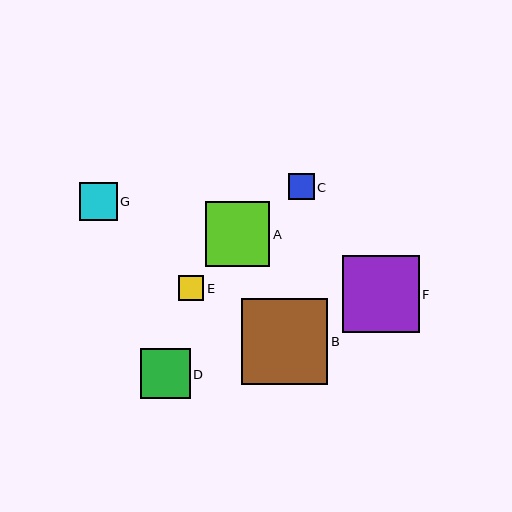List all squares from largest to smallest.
From largest to smallest: B, F, A, D, G, C, E.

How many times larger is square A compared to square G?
Square A is approximately 1.7 times the size of square G.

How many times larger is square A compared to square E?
Square A is approximately 2.5 times the size of square E.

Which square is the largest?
Square B is the largest with a size of approximately 86 pixels.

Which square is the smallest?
Square E is the smallest with a size of approximately 26 pixels.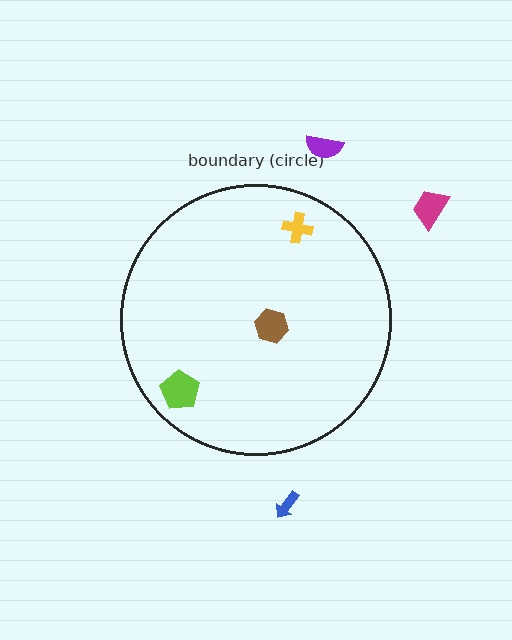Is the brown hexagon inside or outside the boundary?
Inside.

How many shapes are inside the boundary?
3 inside, 3 outside.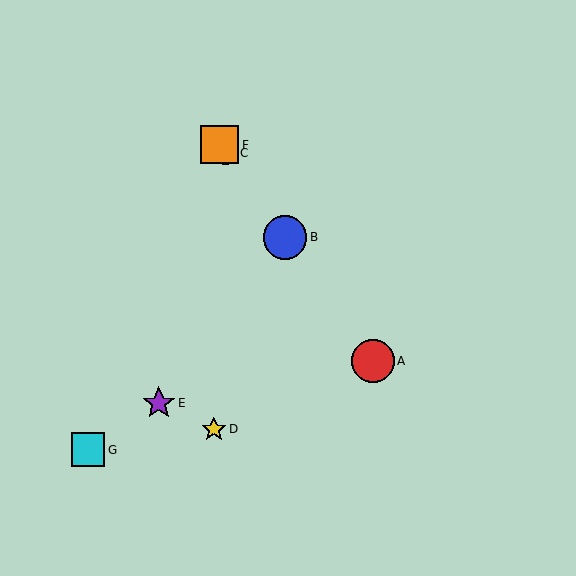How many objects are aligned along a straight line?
4 objects (A, B, C, F) are aligned along a straight line.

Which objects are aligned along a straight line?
Objects A, B, C, F are aligned along a straight line.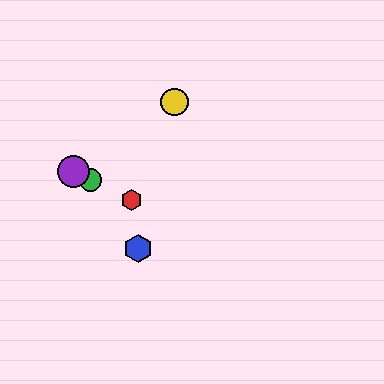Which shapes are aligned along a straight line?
The red hexagon, the green circle, the purple circle are aligned along a straight line.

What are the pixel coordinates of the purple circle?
The purple circle is at (73, 171).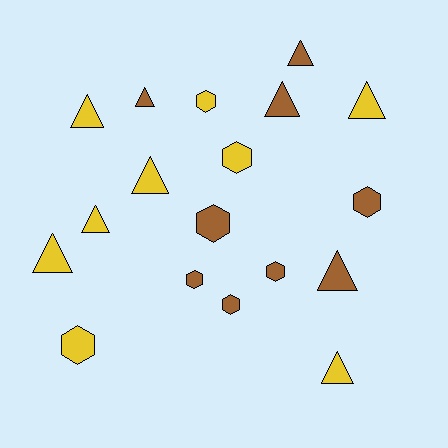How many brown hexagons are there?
There are 5 brown hexagons.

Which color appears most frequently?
Yellow, with 9 objects.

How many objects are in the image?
There are 18 objects.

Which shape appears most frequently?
Triangle, with 10 objects.